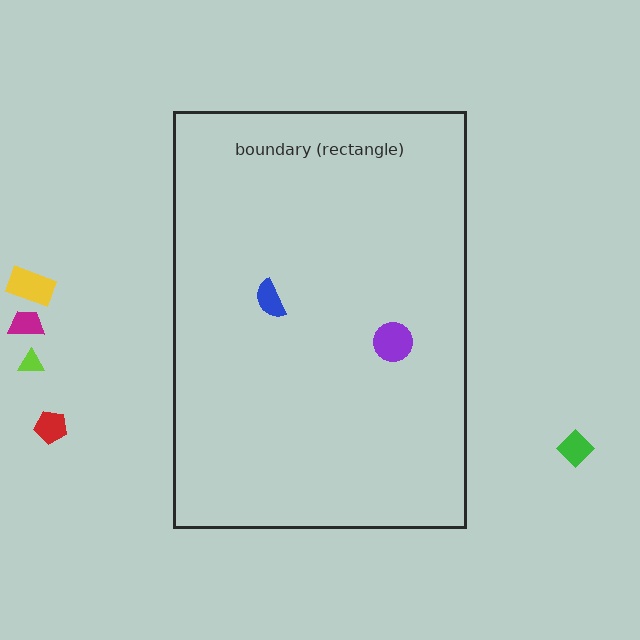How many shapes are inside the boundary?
2 inside, 5 outside.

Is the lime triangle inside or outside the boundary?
Outside.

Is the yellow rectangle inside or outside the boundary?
Outside.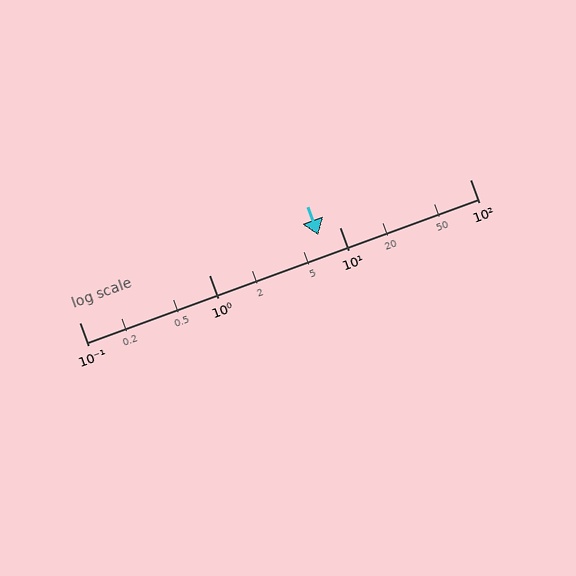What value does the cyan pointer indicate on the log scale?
The pointer indicates approximately 6.8.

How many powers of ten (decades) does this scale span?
The scale spans 3 decades, from 0.1 to 100.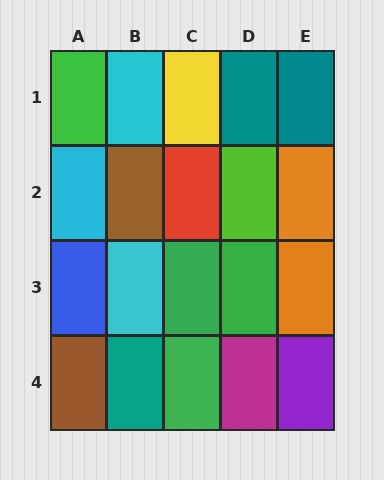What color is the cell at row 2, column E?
Orange.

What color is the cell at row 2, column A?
Cyan.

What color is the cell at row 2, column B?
Brown.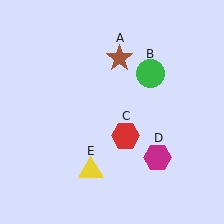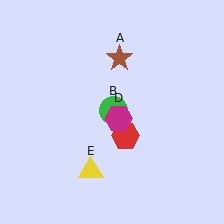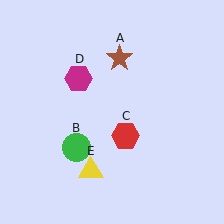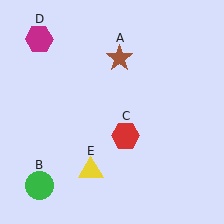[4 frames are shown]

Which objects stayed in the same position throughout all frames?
Brown star (object A) and red hexagon (object C) and yellow triangle (object E) remained stationary.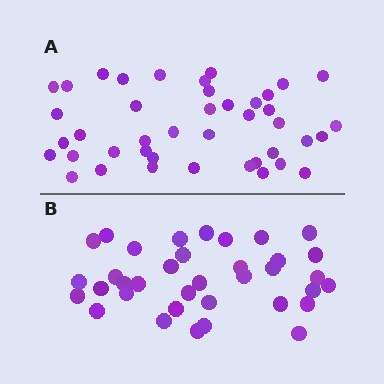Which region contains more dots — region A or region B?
Region A (the top region) has more dots.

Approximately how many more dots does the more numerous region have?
Region A has about 6 more dots than region B.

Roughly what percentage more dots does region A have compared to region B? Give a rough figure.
About 15% more.